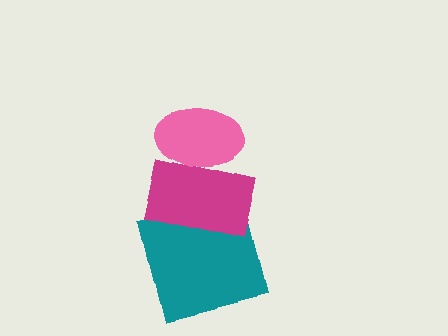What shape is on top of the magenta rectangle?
The pink ellipse is on top of the magenta rectangle.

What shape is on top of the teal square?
The magenta rectangle is on top of the teal square.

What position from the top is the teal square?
The teal square is 3rd from the top.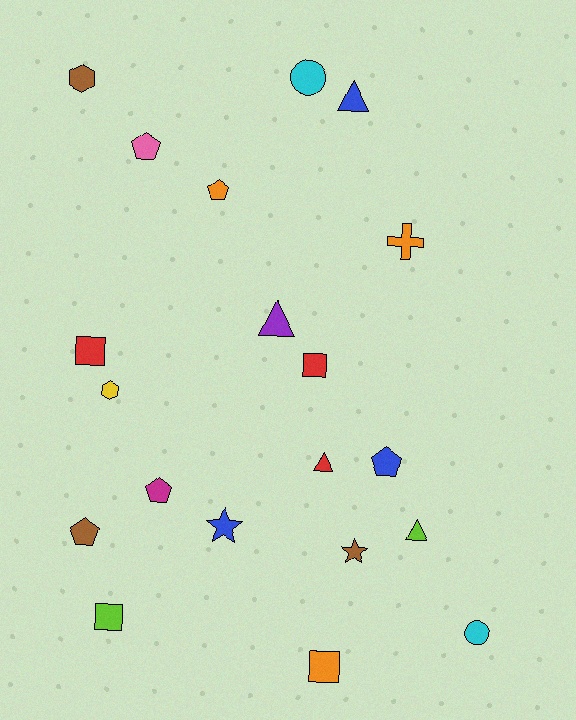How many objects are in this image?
There are 20 objects.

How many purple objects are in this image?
There is 1 purple object.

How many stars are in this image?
There are 2 stars.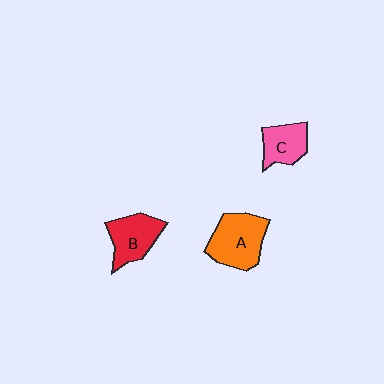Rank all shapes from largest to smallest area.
From largest to smallest: A (orange), B (red), C (pink).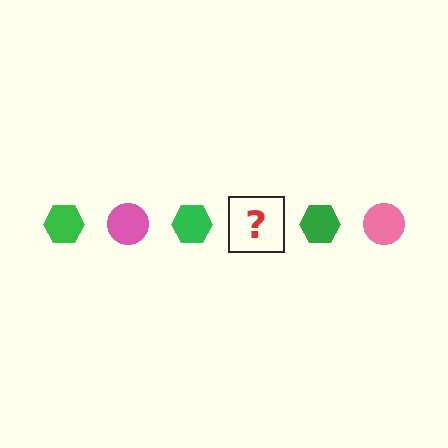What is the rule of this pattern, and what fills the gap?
The rule is that the pattern alternates between green hexagon and pink circle. The gap should be filled with a pink circle.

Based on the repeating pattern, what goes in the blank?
The blank should be a pink circle.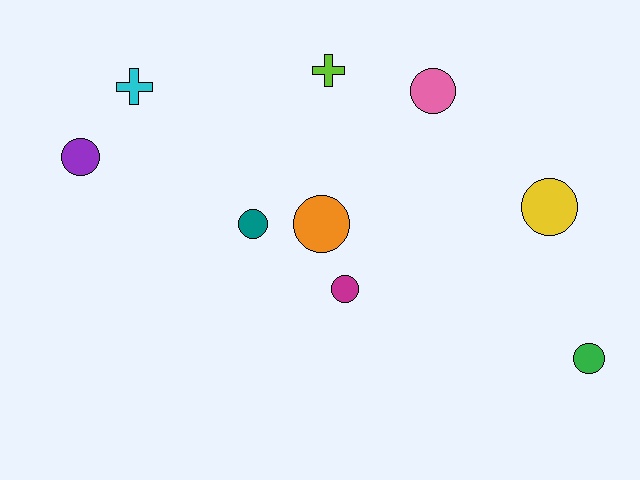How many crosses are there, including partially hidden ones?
There are 2 crosses.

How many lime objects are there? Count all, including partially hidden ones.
There is 1 lime object.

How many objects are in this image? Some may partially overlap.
There are 9 objects.